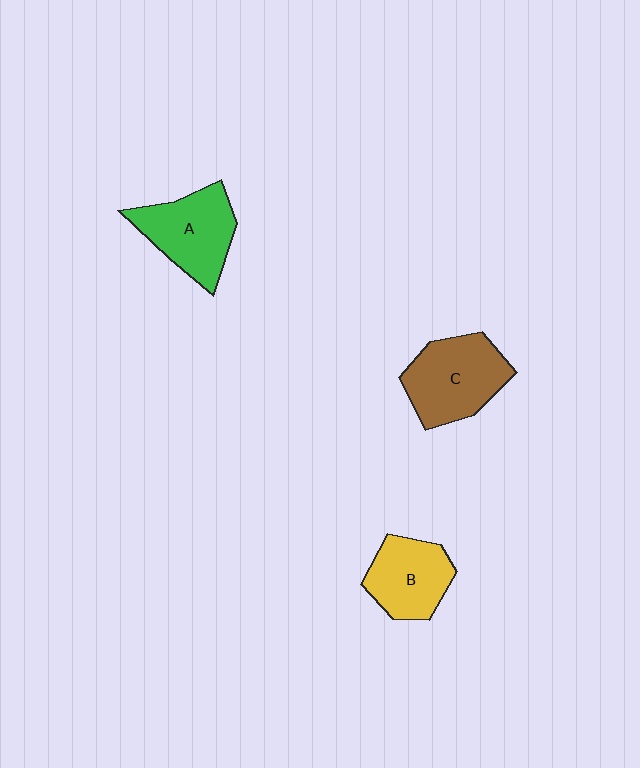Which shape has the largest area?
Shape C (brown).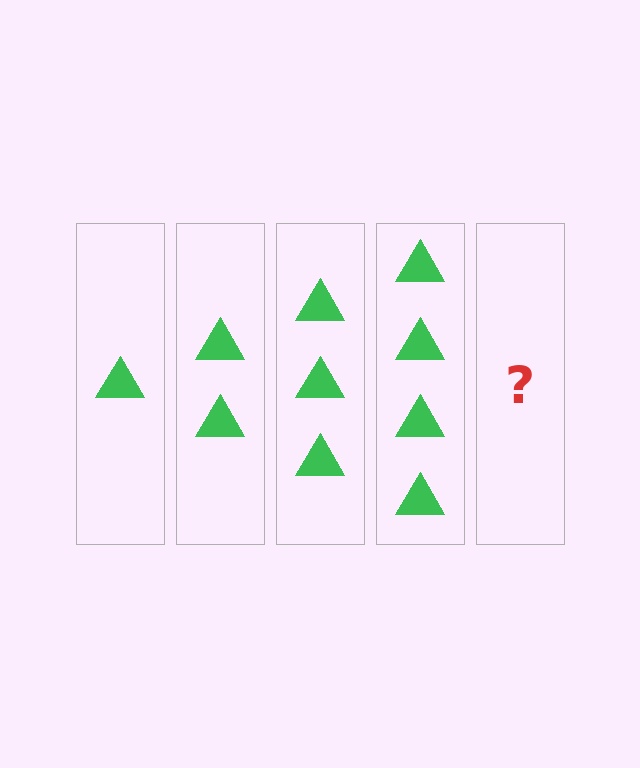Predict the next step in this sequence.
The next step is 5 triangles.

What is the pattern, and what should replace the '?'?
The pattern is that each step adds one more triangle. The '?' should be 5 triangles.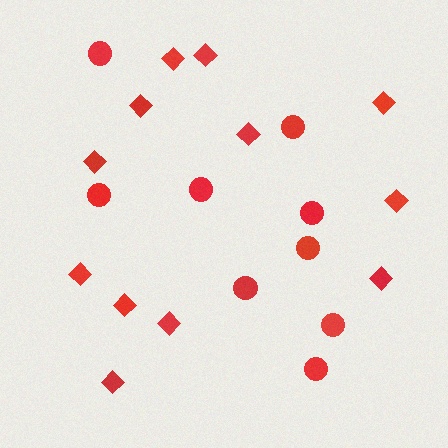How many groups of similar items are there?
There are 2 groups: one group of circles (9) and one group of diamonds (12).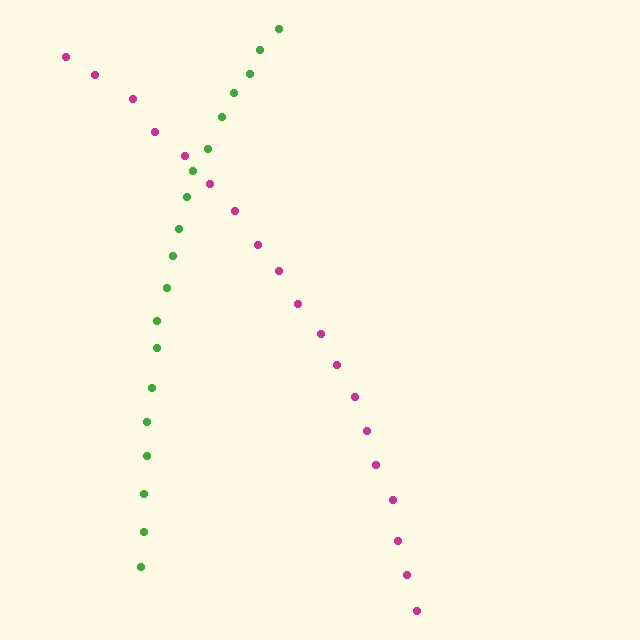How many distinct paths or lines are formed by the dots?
There are 2 distinct paths.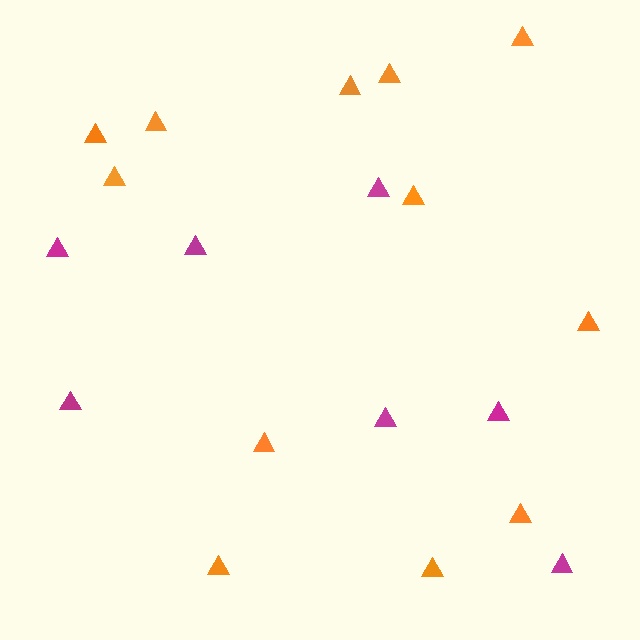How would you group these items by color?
There are 2 groups: one group of orange triangles (12) and one group of magenta triangles (7).